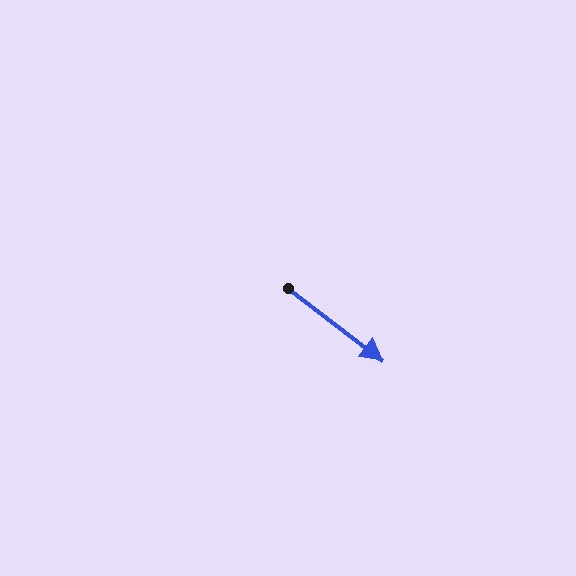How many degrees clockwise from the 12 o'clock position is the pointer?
Approximately 127 degrees.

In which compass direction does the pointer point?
Southeast.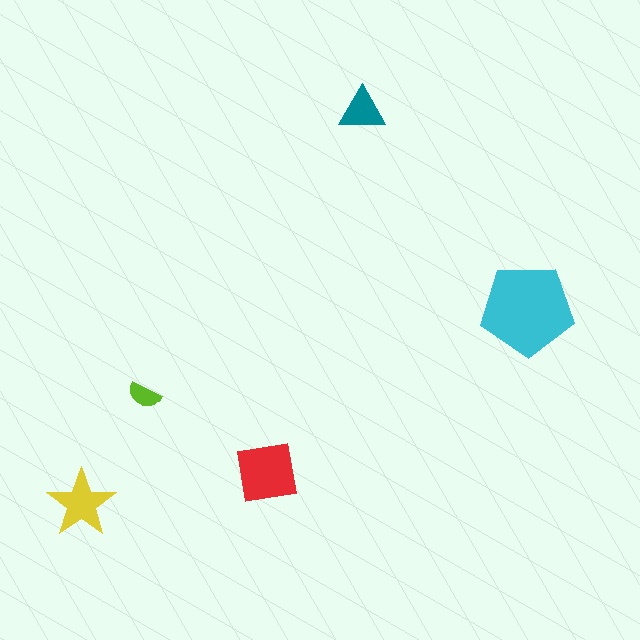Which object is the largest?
The cyan pentagon.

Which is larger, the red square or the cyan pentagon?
The cyan pentagon.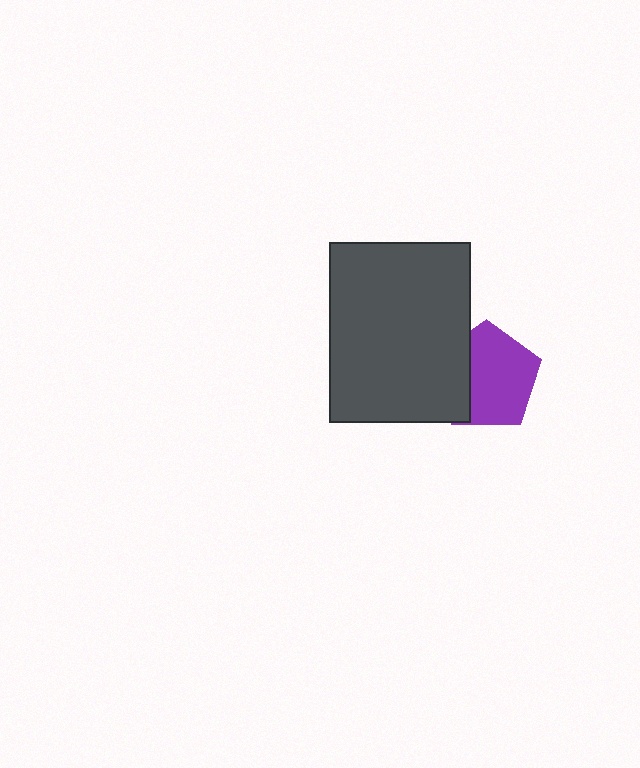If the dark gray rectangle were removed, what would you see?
You would see the complete purple pentagon.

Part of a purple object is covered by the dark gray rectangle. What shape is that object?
It is a pentagon.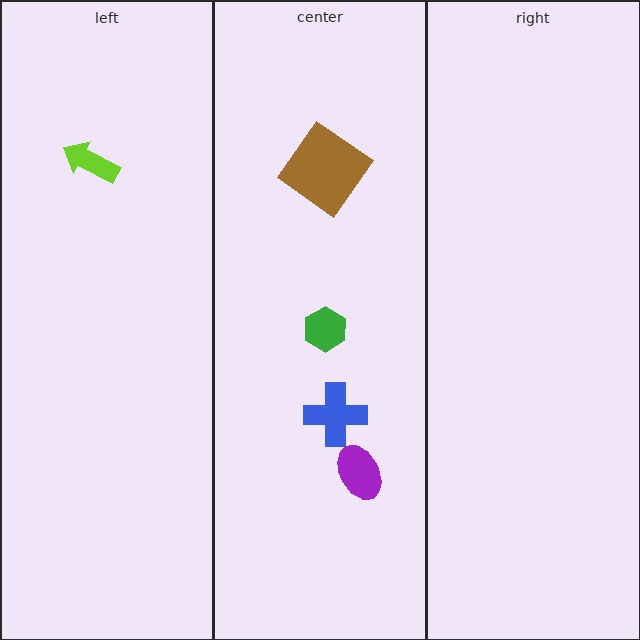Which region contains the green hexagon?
The center region.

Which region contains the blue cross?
The center region.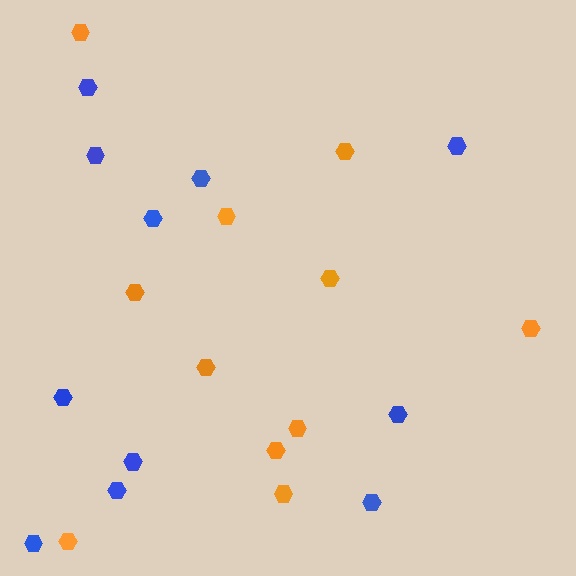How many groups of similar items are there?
There are 2 groups: one group of blue hexagons (11) and one group of orange hexagons (11).